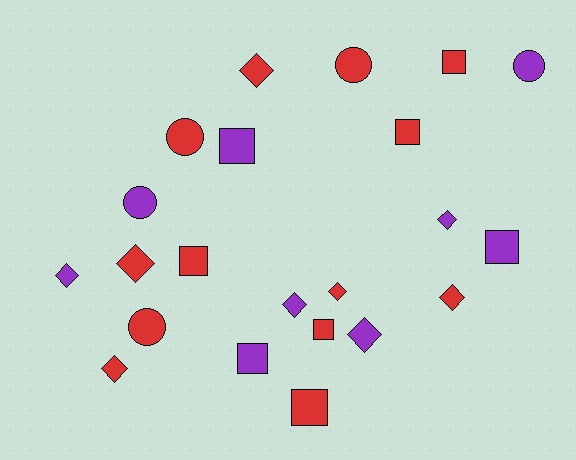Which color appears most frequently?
Red, with 13 objects.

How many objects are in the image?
There are 22 objects.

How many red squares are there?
There are 5 red squares.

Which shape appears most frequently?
Diamond, with 9 objects.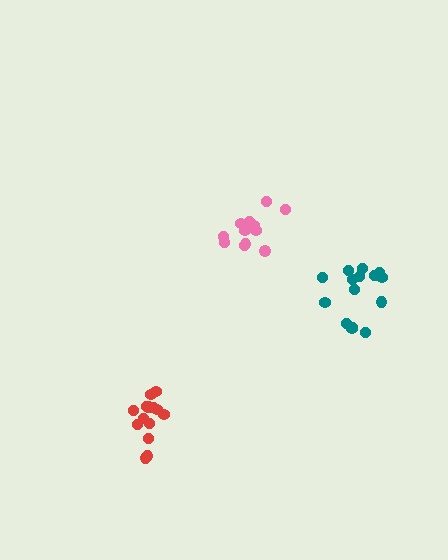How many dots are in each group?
Group 1: 12 dots, Group 2: 15 dots, Group 3: 14 dots (41 total).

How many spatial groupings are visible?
There are 3 spatial groupings.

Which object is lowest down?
The red cluster is bottommost.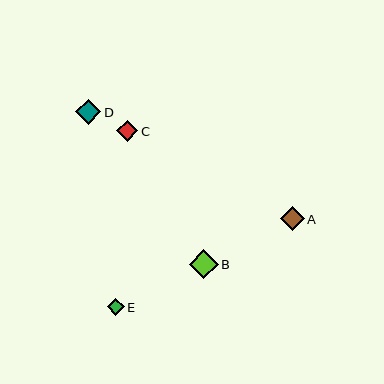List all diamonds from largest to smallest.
From largest to smallest: B, D, A, C, E.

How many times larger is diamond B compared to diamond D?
Diamond B is approximately 1.1 times the size of diamond D.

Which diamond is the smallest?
Diamond E is the smallest with a size of approximately 17 pixels.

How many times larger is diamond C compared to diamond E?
Diamond C is approximately 1.3 times the size of diamond E.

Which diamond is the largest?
Diamond B is the largest with a size of approximately 29 pixels.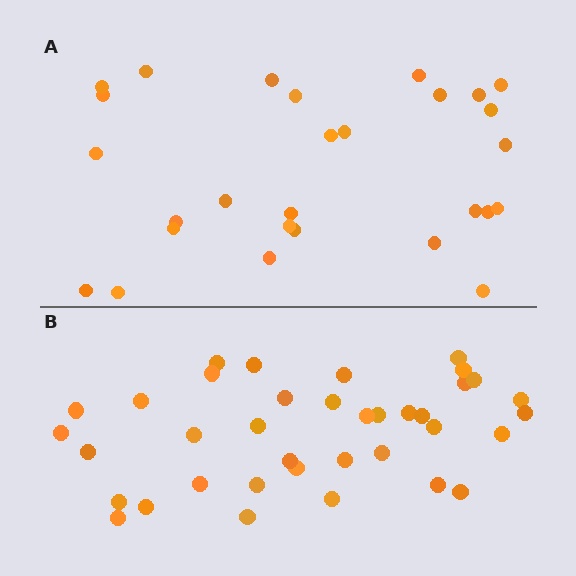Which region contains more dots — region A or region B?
Region B (the bottom region) has more dots.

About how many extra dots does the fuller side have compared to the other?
Region B has roughly 8 or so more dots than region A.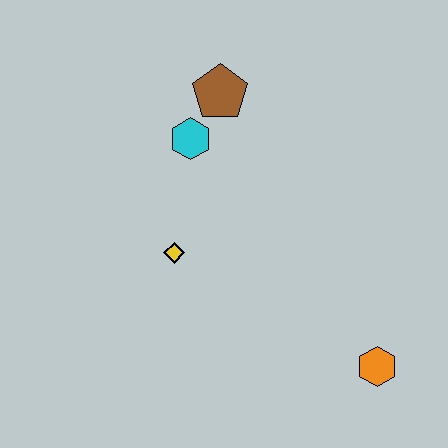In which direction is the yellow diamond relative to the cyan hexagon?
The yellow diamond is below the cyan hexagon.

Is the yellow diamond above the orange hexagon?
Yes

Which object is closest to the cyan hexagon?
The brown pentagon is closest to the cyan hexagon.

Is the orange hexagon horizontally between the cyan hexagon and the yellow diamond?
No